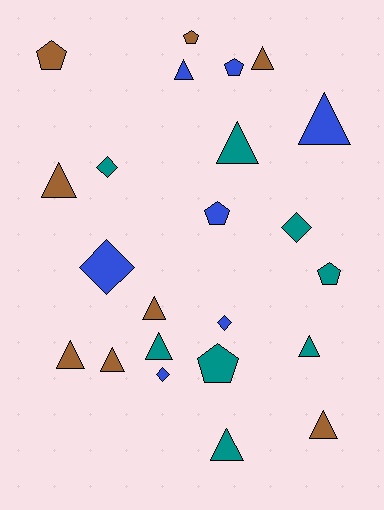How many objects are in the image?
There are 23 objects.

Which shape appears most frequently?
Triangle, with 12 objects.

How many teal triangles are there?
There are 4 teal triangles.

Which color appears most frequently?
Brown, with 8 objects.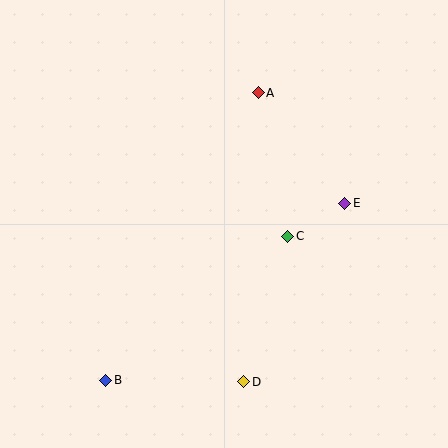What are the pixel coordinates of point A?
Point A is at (258, 93).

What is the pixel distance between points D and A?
The distance between D and A is 289 pixels.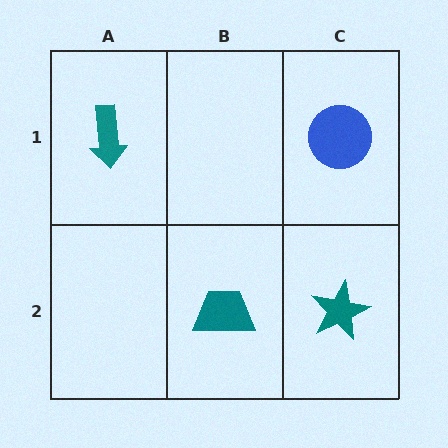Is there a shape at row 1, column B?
No, that cell is empty.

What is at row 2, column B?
A teal trapezoid.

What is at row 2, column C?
A teal star.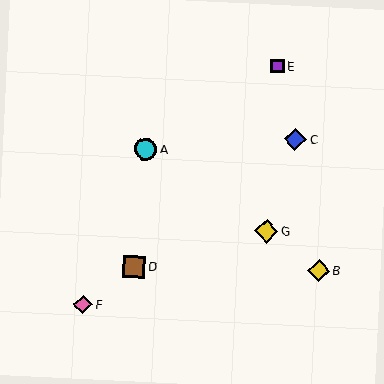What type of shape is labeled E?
Shape E is a purple square.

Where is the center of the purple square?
The center of the purple square is at (277, 66).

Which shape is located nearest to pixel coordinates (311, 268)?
The yellow diamond (labeled B) at (319, 271) is nearest to that location.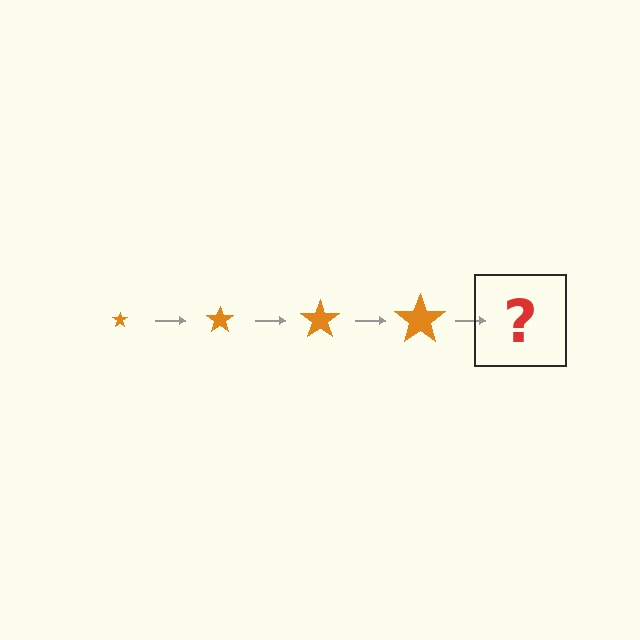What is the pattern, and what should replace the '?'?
The pattern is that the star gets progressively larger each step. The '?' should be an orange star, larger than the previous one.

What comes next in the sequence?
The next element should be an orange star, larger than the previous one.